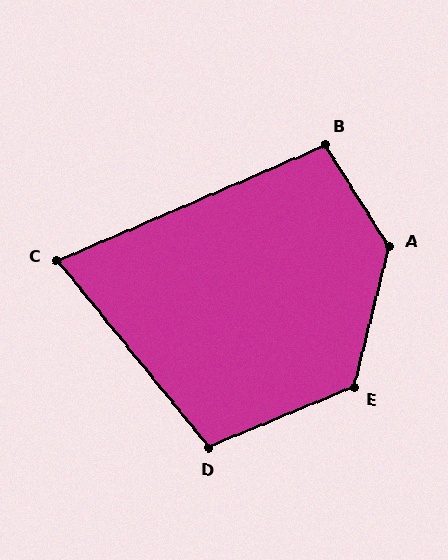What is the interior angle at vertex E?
Approximately 127 degrees (obtuse).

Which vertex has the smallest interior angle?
C, at approximately 74 degrees.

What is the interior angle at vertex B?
Approximately 99 degrees (obtuse).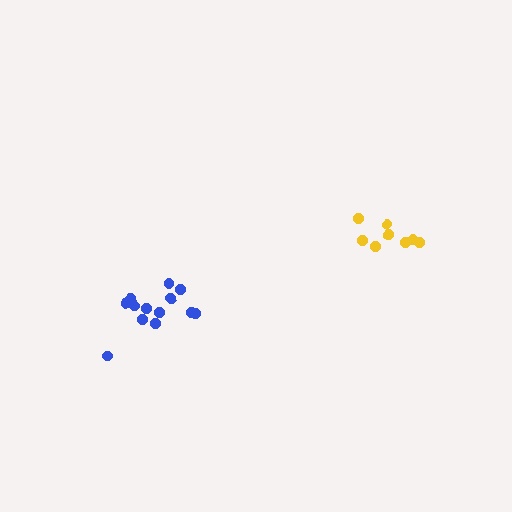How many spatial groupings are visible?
There are 2 spatial groupings.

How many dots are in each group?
Group 1: 8 dots, Group 2: 13 dots (21 total).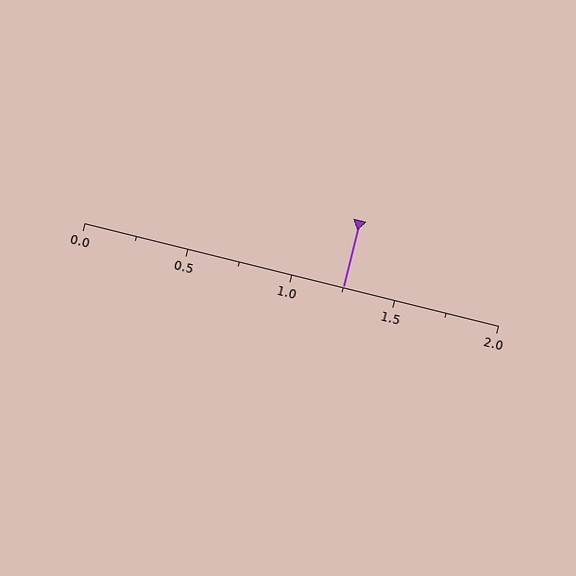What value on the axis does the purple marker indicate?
The marker indicates approximately 1.25.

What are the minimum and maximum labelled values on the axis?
The axis runs from 0.0 to 2.0.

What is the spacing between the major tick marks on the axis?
The major ticks are spaced 0.5 apart.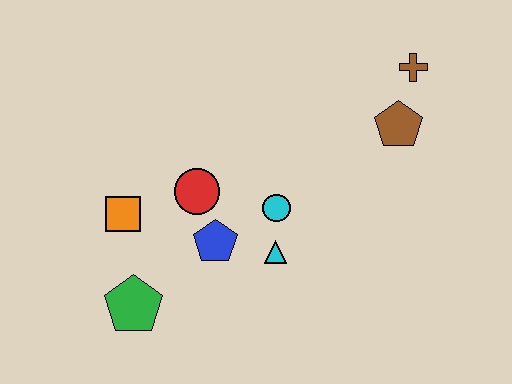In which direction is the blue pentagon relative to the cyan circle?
The blue pentagon is to the left of the cyan circle.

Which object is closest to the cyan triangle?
The cyan circle is closest to the cyan triangle.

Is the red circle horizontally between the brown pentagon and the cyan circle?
No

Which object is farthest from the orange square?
The brown cross is farthest from the orange square.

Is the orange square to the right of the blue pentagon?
No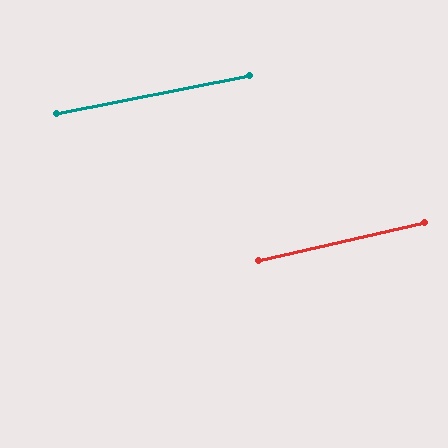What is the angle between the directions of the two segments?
Approximately 1 degree.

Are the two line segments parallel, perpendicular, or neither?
Parallel — their directions differ by only 1.4°.